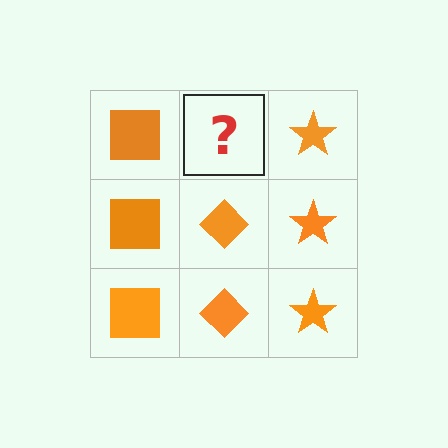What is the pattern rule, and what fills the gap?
The rule is that each column has a consistent shape. The gap should be filled with an orange diamond.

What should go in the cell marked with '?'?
The missing cell should contain an orange diamond.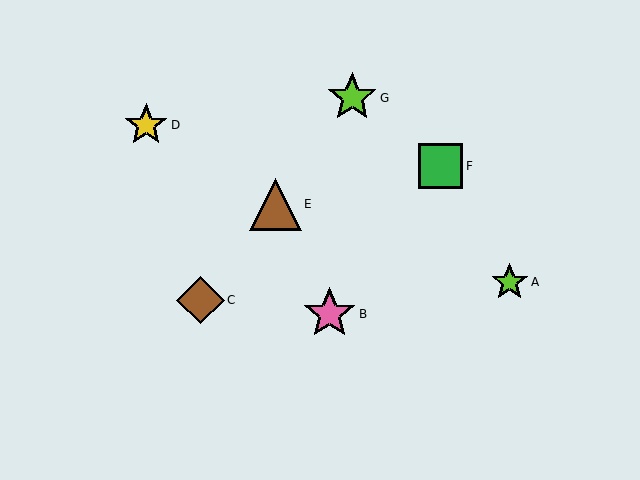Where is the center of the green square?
The center of the green square is at (441, 166).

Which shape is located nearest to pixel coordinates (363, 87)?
The lime star (labeled G) at (352, 98) is nearest to that location.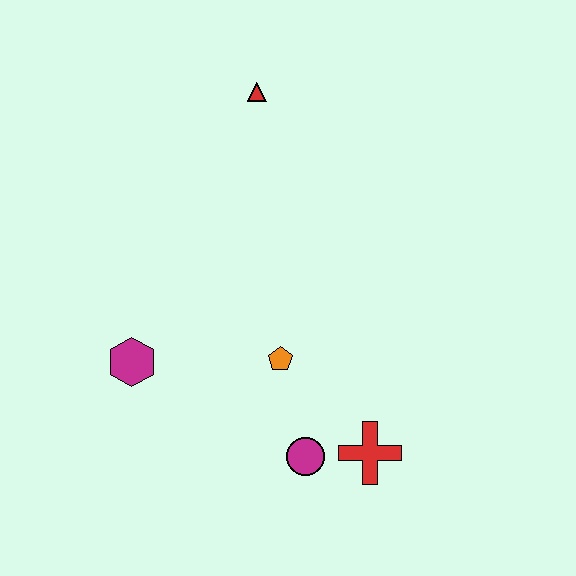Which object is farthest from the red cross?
The red triangle is farthest from the red cross.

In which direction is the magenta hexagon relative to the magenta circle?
The magenta hexagon is to the left of the magenta circle.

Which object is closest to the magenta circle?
The red cross is closest to the magenta circle.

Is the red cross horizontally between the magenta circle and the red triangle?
No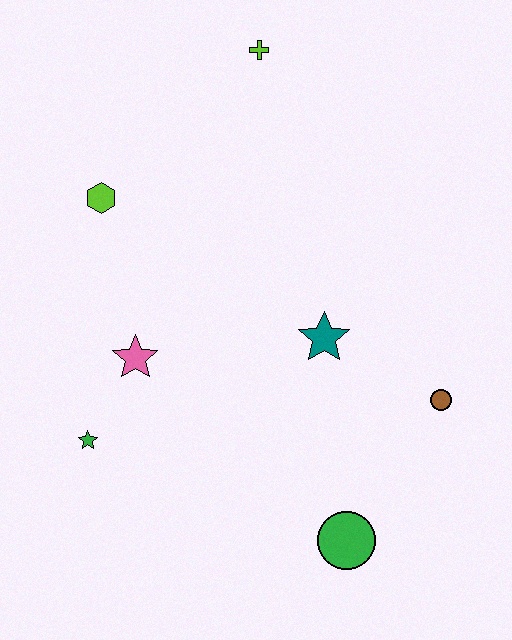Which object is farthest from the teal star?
The lime cross is farthest from the teal star.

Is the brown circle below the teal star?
Yes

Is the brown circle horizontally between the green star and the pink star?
No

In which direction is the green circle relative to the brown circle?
The green circle is below the brown circle.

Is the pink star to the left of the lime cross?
Yes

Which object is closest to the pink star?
The green star is closest to the pink star.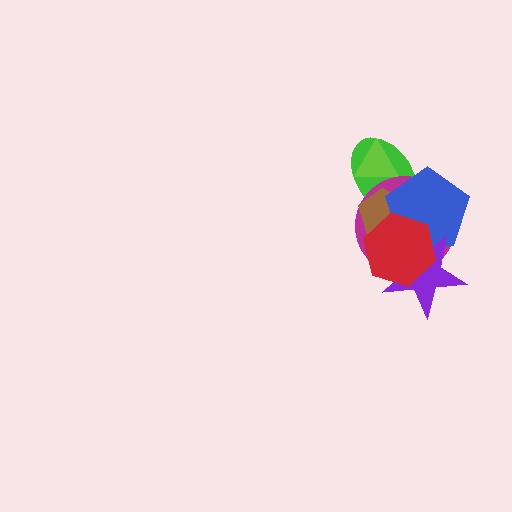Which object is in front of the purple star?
The red hexagon is in front of the purple star.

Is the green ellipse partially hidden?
Yes, it is partially covered by another shape.